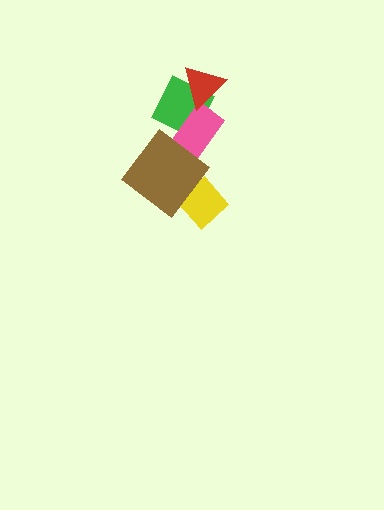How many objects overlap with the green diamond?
3 objects overlap with the green diamond.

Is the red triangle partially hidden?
No, no other shape covers it.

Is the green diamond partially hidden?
Yes, it is partially covered by another shape.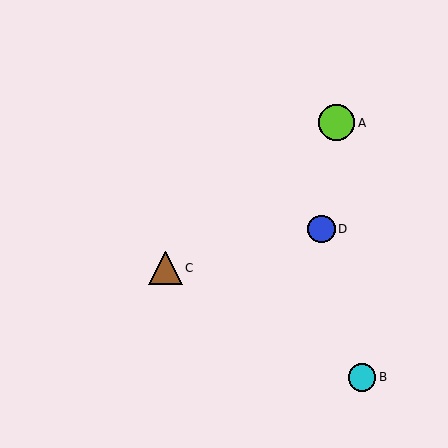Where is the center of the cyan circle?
The center of the cyan circle is at (362, 377).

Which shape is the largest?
The lime circle (labeled A) is the largest.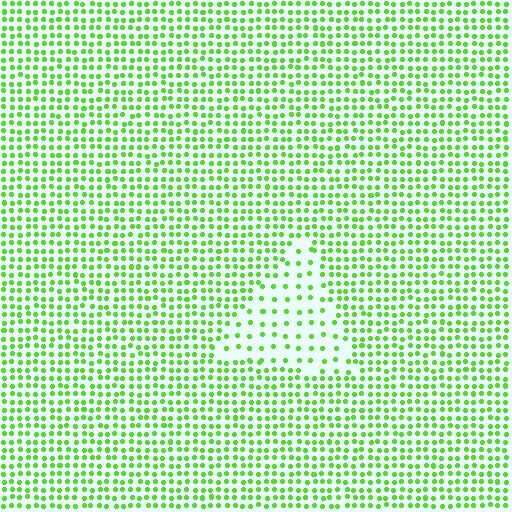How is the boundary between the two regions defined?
The boundary is defined by a change in element density (approximately 2.3x ratio). All elements are the same color, size, and shape.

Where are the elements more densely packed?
The elements are more densely packed outside the triangle boundary.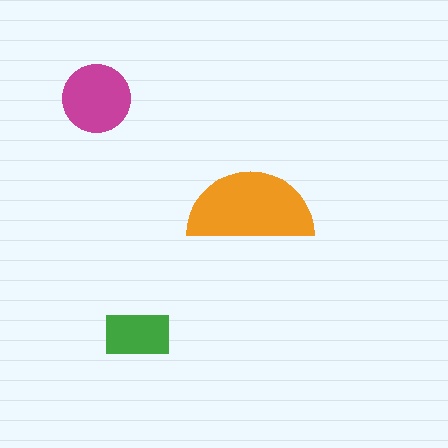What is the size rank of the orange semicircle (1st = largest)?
1st.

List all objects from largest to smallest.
The orange semicircle, the magenta circle, the green rectangle.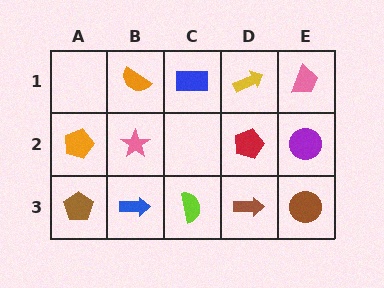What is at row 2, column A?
An orange pentagon.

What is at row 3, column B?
A blue arrow.